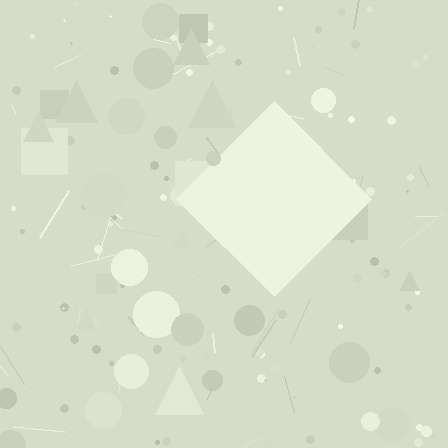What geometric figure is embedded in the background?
A diamond is embedded in the background.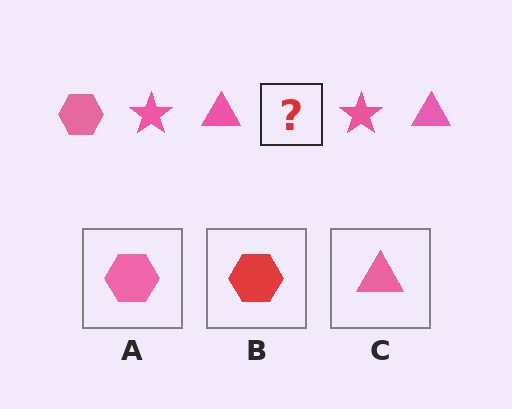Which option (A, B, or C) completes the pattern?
A.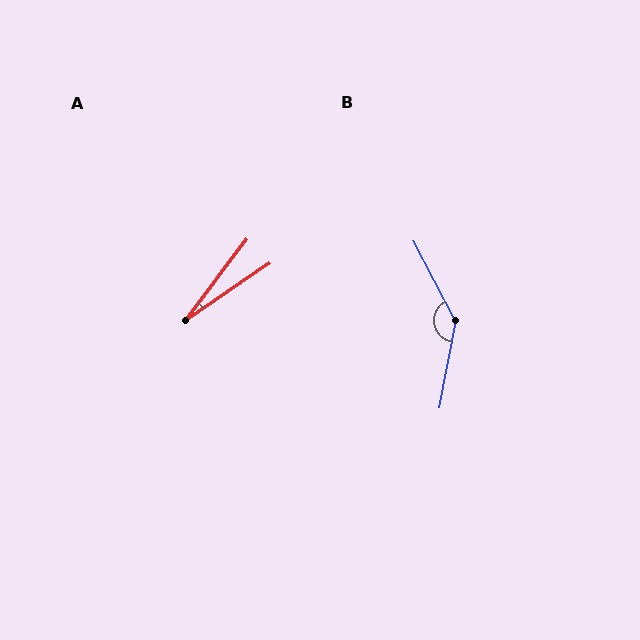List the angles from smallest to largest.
A (19°), B (141°).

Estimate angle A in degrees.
Approximately 19 degrees.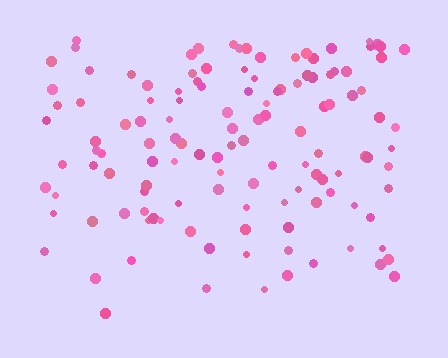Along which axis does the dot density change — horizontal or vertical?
Vertical.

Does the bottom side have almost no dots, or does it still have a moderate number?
Still a moderate number, just noticeably fewer than the top.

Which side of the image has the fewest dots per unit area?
The bottom.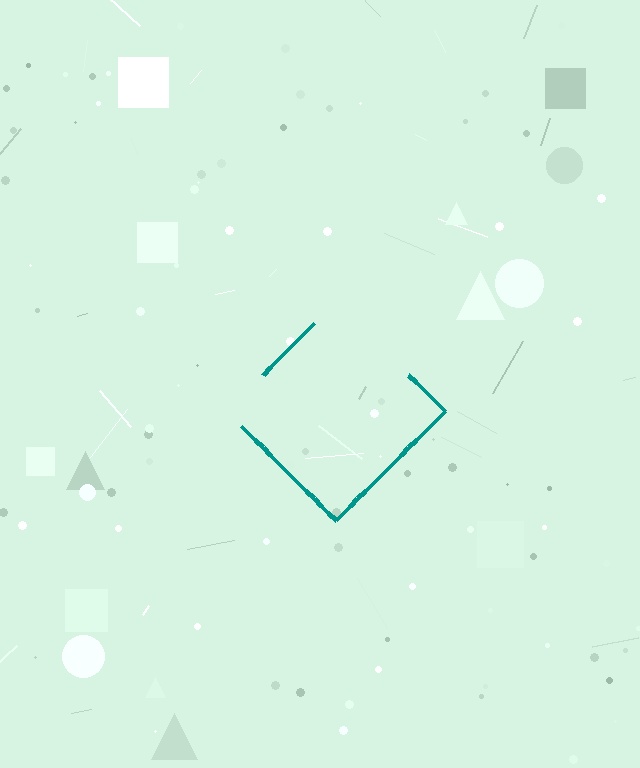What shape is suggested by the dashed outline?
The dashed outline suggests a diamond.